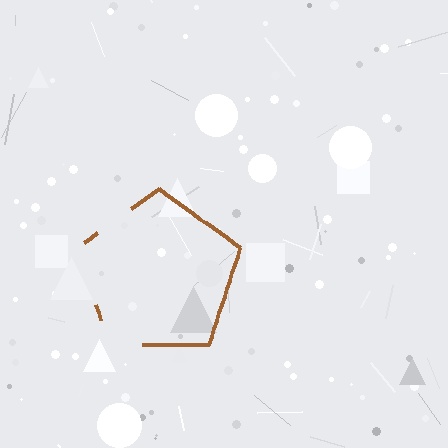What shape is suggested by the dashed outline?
The dashed outline suggests a pentagon.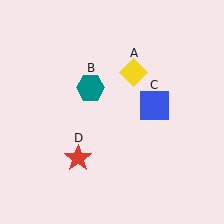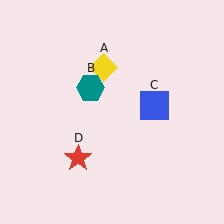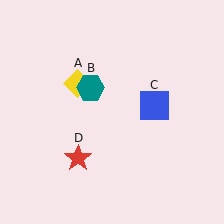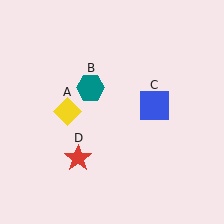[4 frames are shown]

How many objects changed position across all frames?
1 object changed position: yellow diamond (object A).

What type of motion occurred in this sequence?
The yellow diamond (object A) rotated counterclockwise around the center of the scene.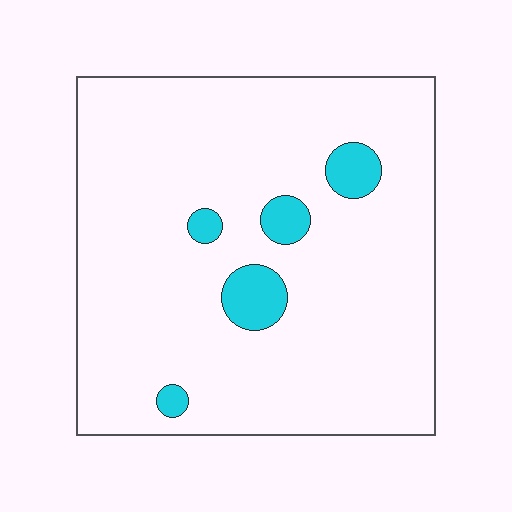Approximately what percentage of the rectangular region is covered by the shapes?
Approximately 10%.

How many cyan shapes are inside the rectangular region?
5.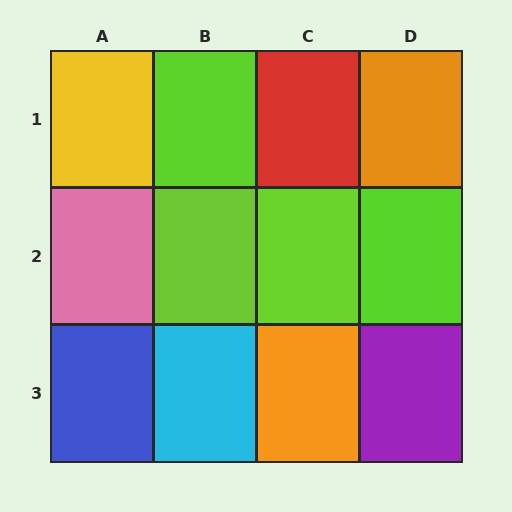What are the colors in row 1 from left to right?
Yellow, lime, red, orange.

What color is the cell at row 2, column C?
Lime.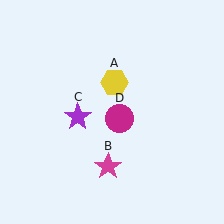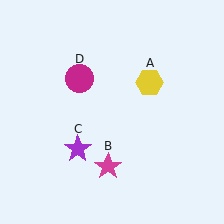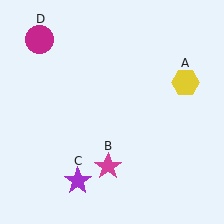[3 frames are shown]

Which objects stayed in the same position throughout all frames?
Magenta star (object B) remained stationary.